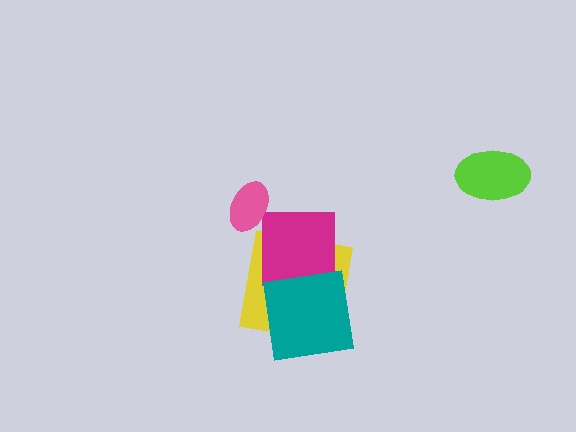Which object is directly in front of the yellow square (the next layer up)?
The magenta square is directly in front of the yellow square.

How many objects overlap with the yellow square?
2 objects overlap with the yellow square.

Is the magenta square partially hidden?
Yes, it is partially covered by another shape.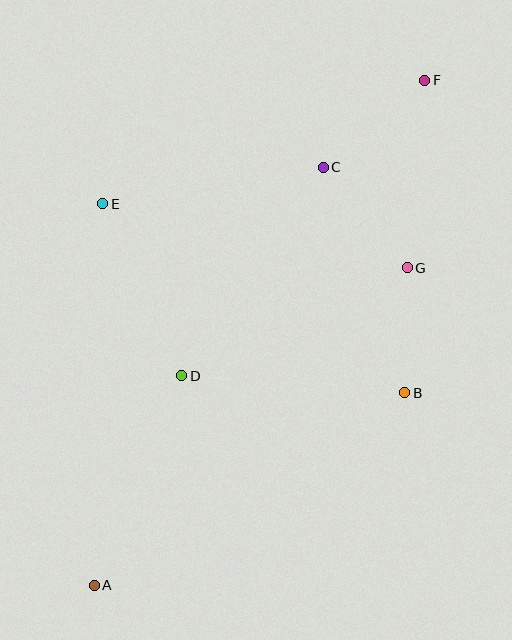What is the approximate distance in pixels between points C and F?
The distance between C and F is approximately 134 pixels.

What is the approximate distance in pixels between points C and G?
The distance between C and G is approximately 131 pixels.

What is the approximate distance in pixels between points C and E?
The distance between C and E is approximately 224 pixels.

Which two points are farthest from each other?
Points A and F are farthest from each other.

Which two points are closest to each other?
Points B and G are closest to each other.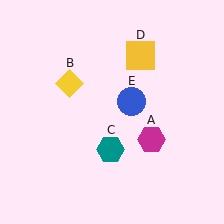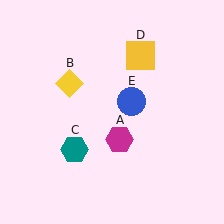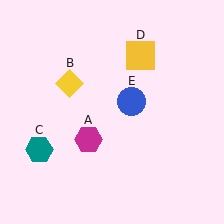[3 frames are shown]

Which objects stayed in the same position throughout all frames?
Yellow diamond (object B) and yellow square (object D) and blue circle (object E) remained stationary.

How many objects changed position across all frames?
2 objects changed position: magenta hexagon (object A), teal hexagon (object C).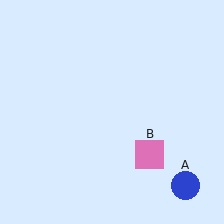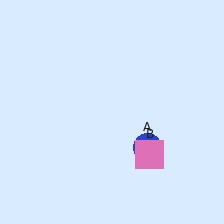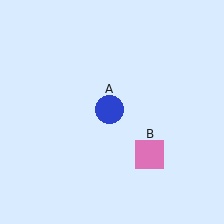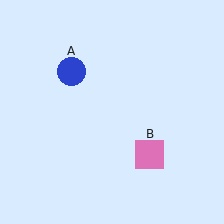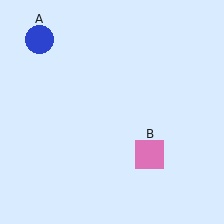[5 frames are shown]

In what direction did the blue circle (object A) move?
The blue circle (object A) moved up and to the left.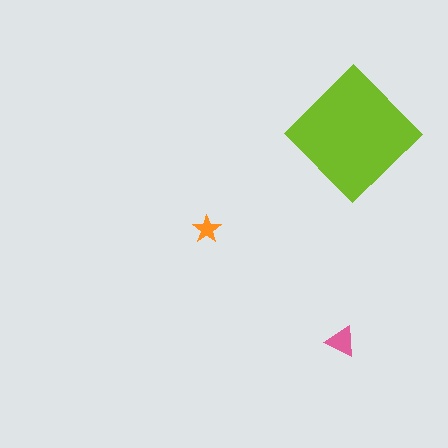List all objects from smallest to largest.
The orange star, the pink triangle, the lime diamond.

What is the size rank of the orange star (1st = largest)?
3rd.